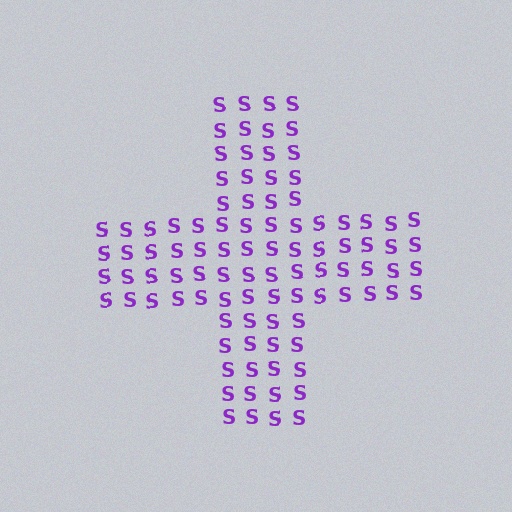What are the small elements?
The small elements are letter S's.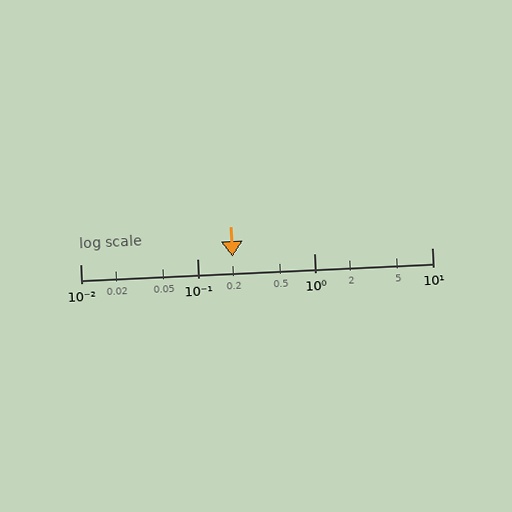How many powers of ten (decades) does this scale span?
The scale spans 3 decades, from 0.01 to 10.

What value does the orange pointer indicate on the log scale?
The pointer indicates approximately 0.2.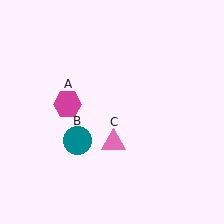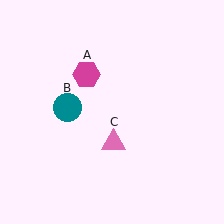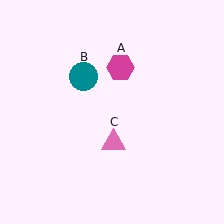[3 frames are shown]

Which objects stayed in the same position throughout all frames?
Pink triangle (object C) remained stationary.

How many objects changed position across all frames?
2 objects changed position: magenta hexagon (object A), teal circle (object B).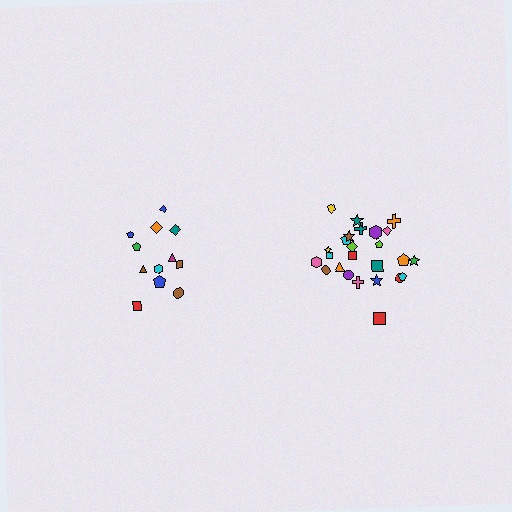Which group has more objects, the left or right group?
The right group.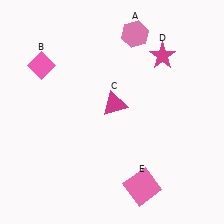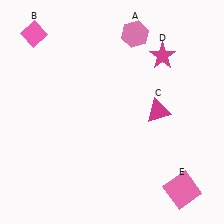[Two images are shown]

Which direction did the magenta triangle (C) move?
The magenta triangle (C) moved right.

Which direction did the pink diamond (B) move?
The pink diamond (B) moved up.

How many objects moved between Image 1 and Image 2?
3 objects moved between the two images.